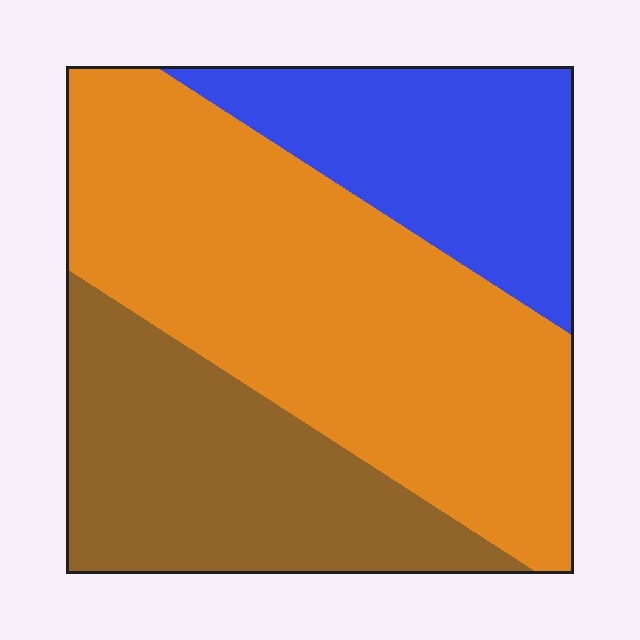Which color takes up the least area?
Blue, at roughly 20%.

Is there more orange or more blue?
Orange.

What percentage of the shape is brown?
Brown covers 28% of the shape.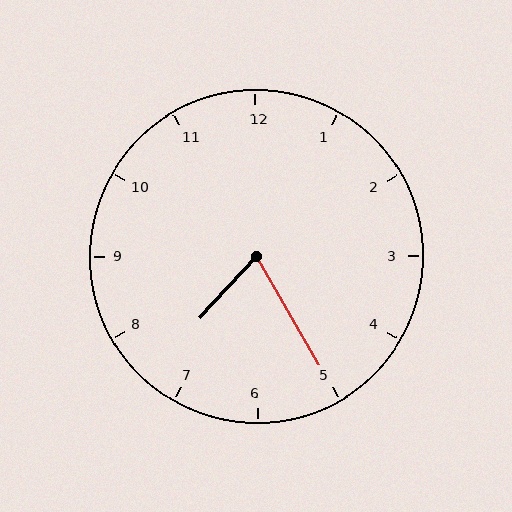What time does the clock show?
7:25.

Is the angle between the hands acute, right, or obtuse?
It is acute.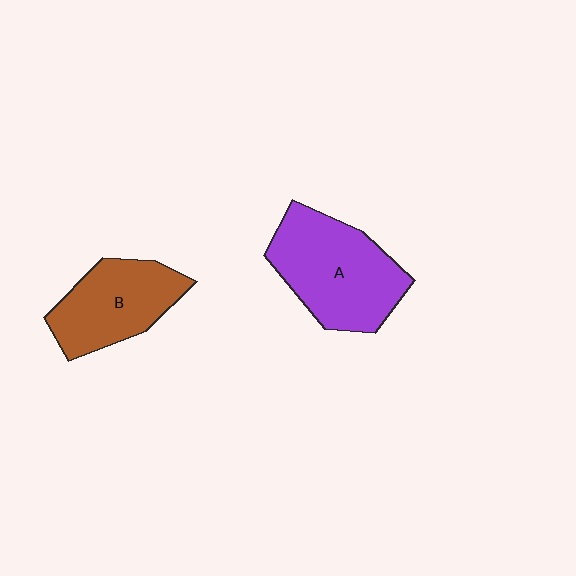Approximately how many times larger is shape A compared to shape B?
Approximately 1.3 times.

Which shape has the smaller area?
Shape B (brown).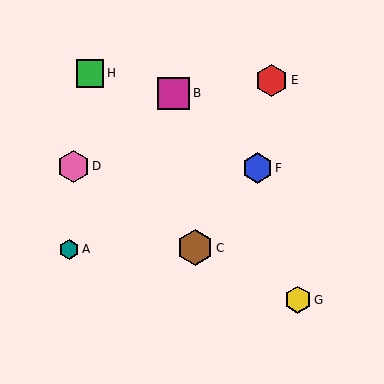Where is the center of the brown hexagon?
The center of the brown hexagon is at (195, 248).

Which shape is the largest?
The brown hexagon (labeled C) is the largest.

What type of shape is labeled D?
Shape D is a pink hexagon.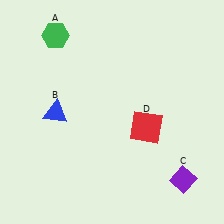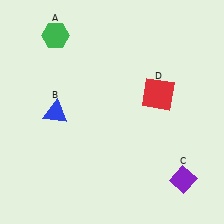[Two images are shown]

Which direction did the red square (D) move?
The red square (D) moved up.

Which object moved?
The red square (D) moved up.